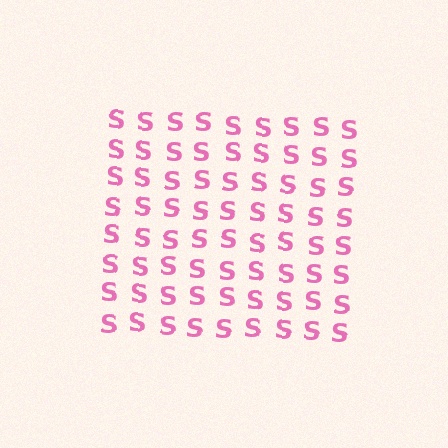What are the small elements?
The small elements are letter S's.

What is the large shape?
The large shape is a square.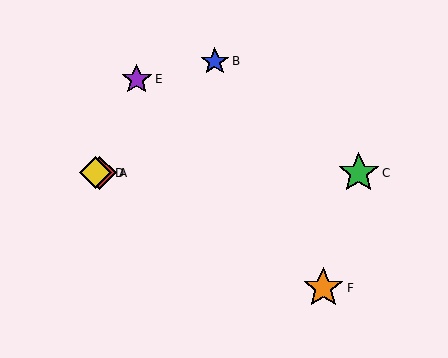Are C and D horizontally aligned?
Yes, both are at y≈173.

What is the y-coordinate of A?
Object A is at y≈173.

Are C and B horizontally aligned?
No, C is at y≈173 and B is at y≈61.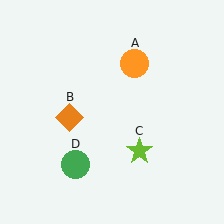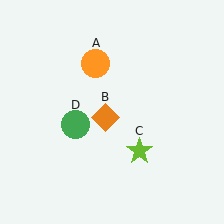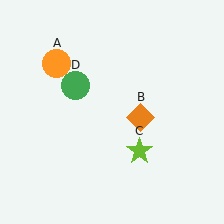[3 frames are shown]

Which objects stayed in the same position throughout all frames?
Lime star (object C) remained stationary.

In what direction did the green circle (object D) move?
The green circle (object D) moved up.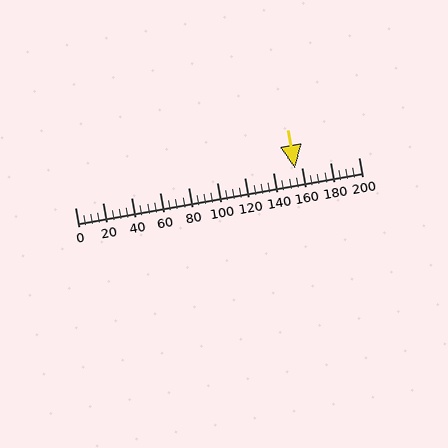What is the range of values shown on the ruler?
The ruler shows values from 0 to 200.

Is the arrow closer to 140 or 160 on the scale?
The arrow is closer to 160.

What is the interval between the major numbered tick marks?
The major tick marks are spaced 20 units apart.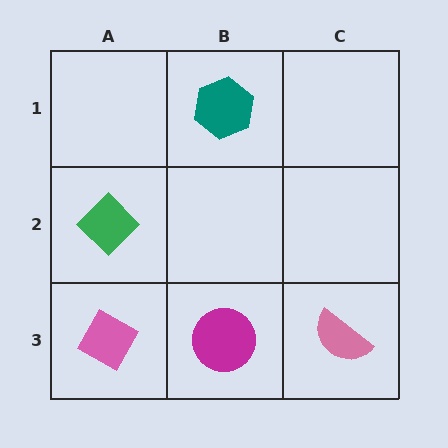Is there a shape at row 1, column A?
No, that cell is empty.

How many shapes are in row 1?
1 shape.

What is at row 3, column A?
A pink diamond.